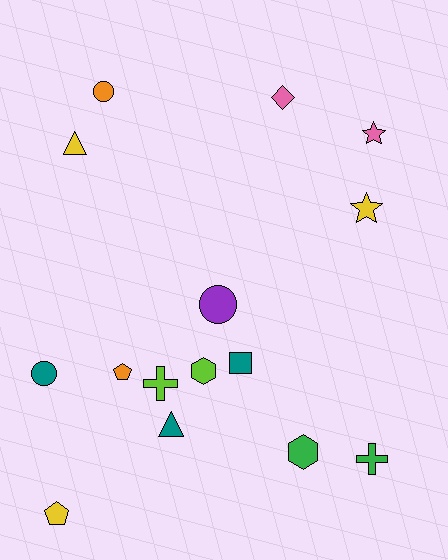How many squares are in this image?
There is 1 square.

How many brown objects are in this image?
There are no brown objects.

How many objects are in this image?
There are 15 objects.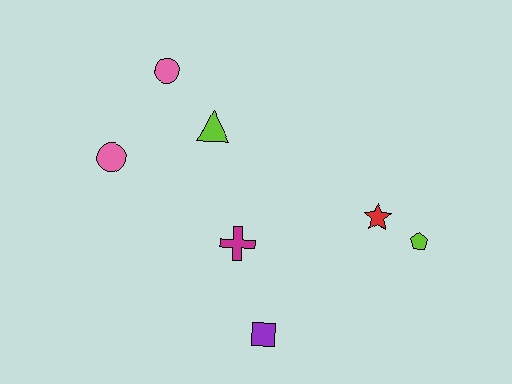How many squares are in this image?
There is 1 square.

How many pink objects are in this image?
There are 2 pink objects.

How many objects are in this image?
There are 7 objects.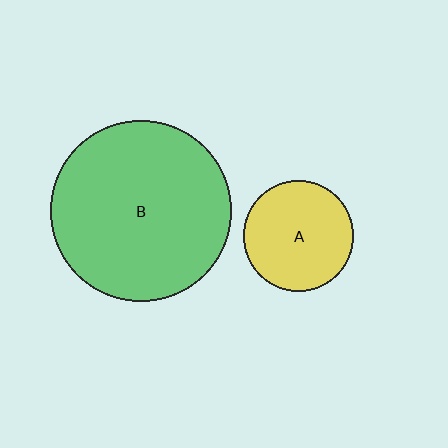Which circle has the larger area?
Circle B (green).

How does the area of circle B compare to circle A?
Approximately 2.7 times.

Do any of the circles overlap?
No, none of the circles overlap.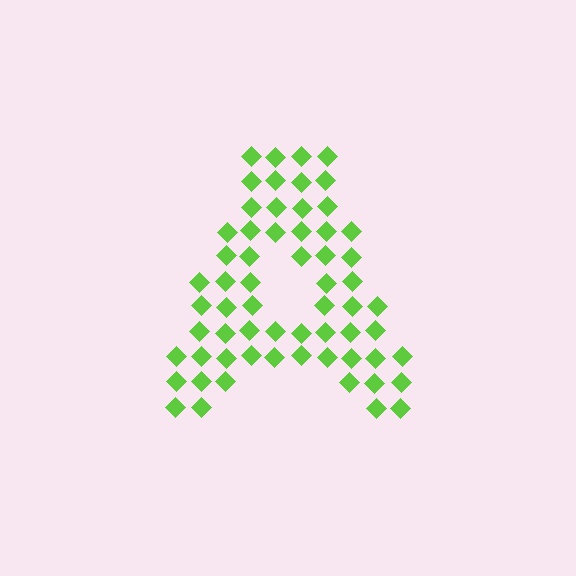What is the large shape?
The large shape is the letter A.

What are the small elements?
The small elements are diamonds.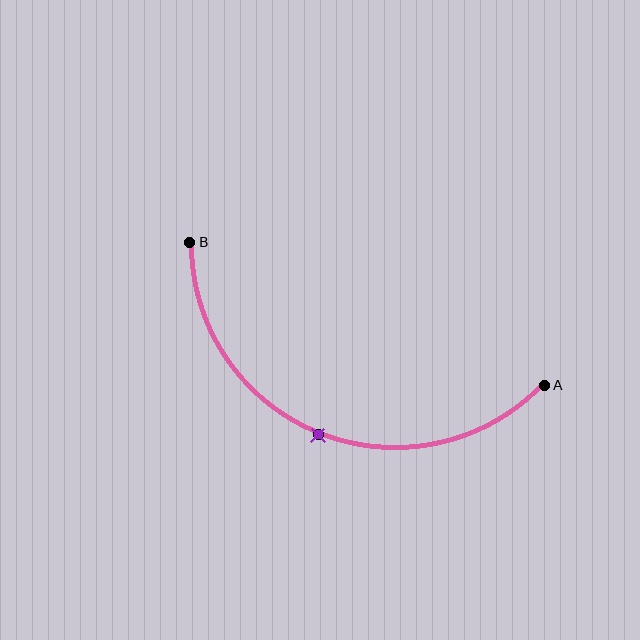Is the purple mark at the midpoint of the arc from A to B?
Yes. The purple mark lies on the arc at equal arc-length from both A and B — it is the arc midpoint.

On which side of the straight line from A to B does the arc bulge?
The arc bulges below the straight line connecting A and B.